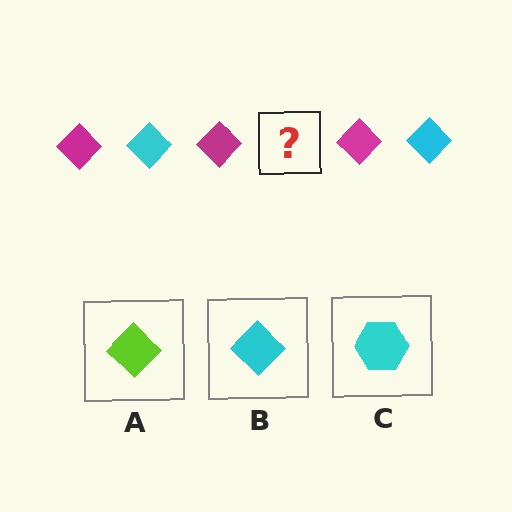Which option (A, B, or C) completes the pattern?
B.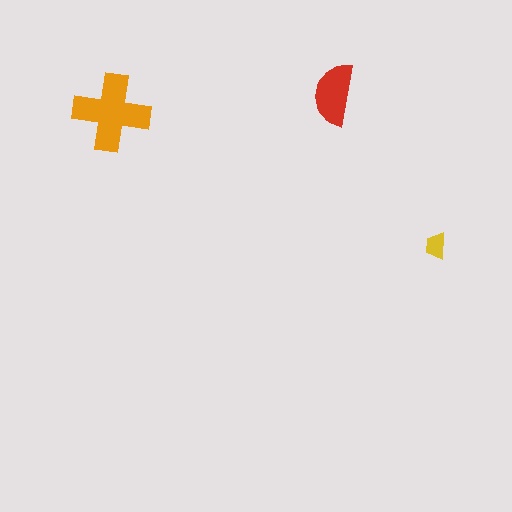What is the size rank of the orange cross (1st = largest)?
1st.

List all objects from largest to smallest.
The orange cross, the red semicircle, the yellow trapezoid.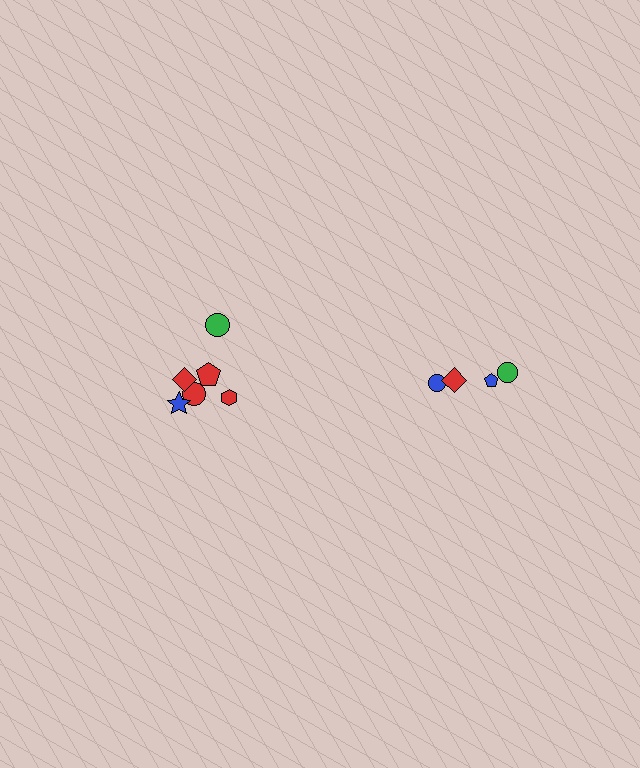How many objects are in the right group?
There are 4 objects.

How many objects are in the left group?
There are 6 objects.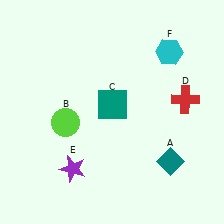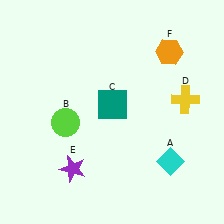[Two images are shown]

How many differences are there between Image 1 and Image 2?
There are 3 differences between the two images.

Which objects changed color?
A changed from teal to cyan. D changed from red to yellow. F changed from cyan to orange.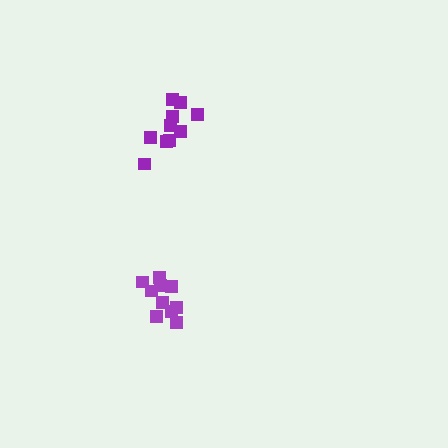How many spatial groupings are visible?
There are 2 spatial groupings.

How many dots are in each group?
Group 1: 10 dots, Group 2: 10 dots (20 total).